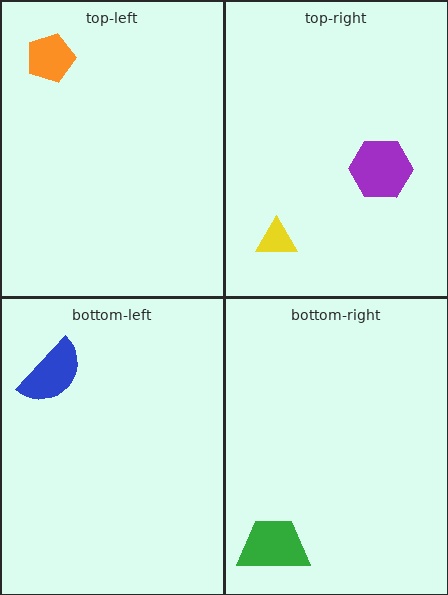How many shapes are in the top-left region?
1.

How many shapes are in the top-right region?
2.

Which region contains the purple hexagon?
The top-right region.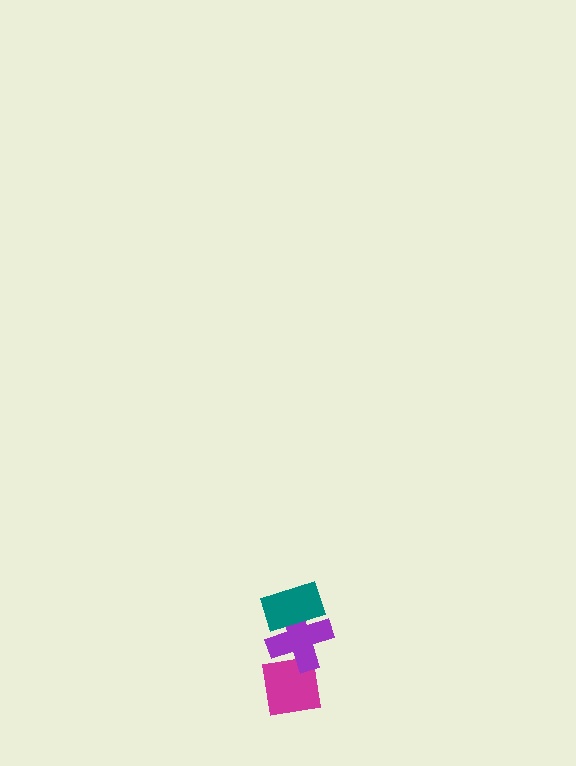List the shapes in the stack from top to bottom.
From top to bottom: the teal rectangle, the purple cross, the magenta square.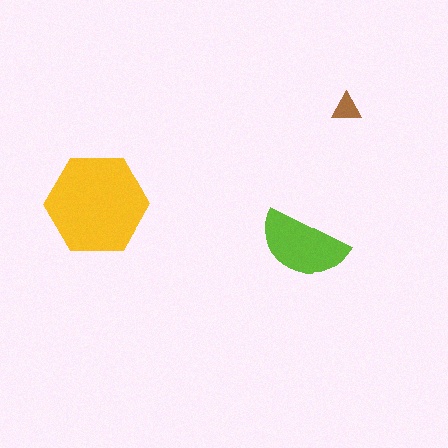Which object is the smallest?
The brown triangle.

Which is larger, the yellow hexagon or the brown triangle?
The yellow hexagon.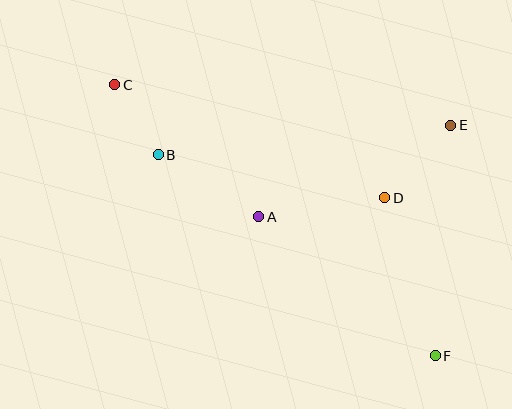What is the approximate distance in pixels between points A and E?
The distance between A and E is approximately 213 pixels.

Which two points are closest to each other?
Points B and C are closest to each other.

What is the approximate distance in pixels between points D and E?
The distance between D and E is approximately 98 pixels.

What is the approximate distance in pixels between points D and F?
The distance between D and F is approximately 166 pixels.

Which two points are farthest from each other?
Points C and F are farthest from each other.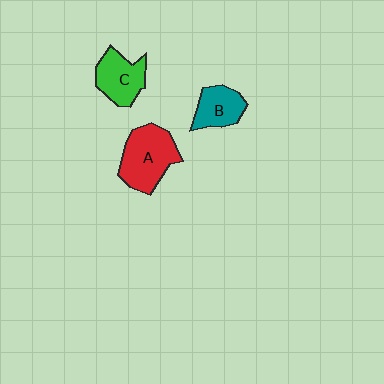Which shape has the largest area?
Shape A (red).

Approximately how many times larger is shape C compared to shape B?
Approximately 1.2 times.